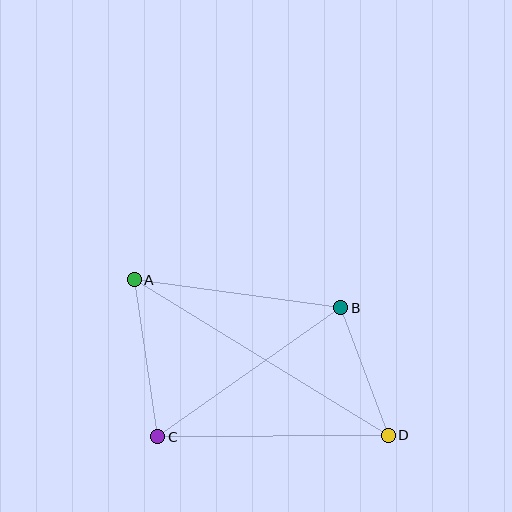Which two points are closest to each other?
Points B and D are closest to each other.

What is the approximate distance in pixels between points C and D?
The distance between C and D is approximately 230 pixels.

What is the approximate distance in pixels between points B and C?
The distance between B and C is approximately 224 pixels.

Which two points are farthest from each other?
Points A and D are farthest from each other.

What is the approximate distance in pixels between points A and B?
The distance between A and B is approximately 208 pixels.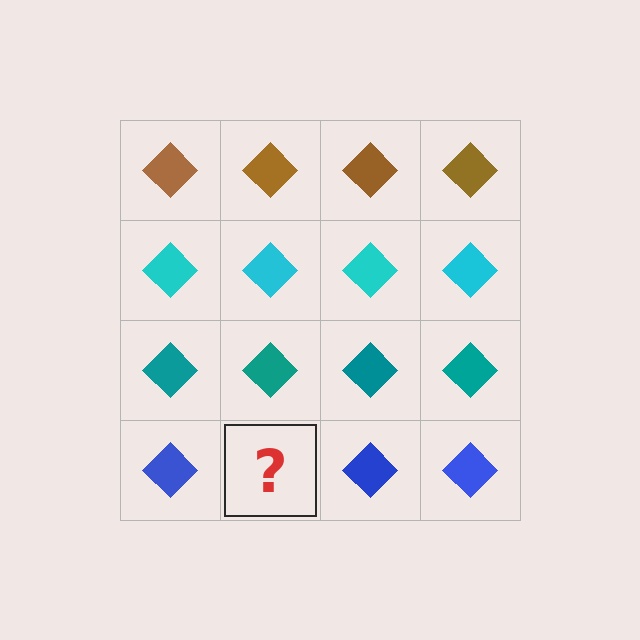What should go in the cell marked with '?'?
The missing cell should contain a blue diamond.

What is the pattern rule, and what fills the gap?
The rule is that each row has a consistent color. The gap should be filled with a blue diamond.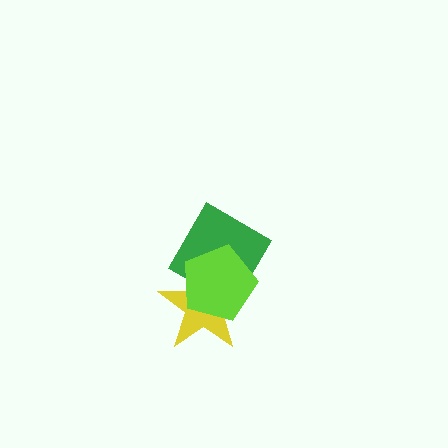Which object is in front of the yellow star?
The lime pentagon is in front of the yellow star.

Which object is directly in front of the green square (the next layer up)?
The yellow star is directly in front of the green square.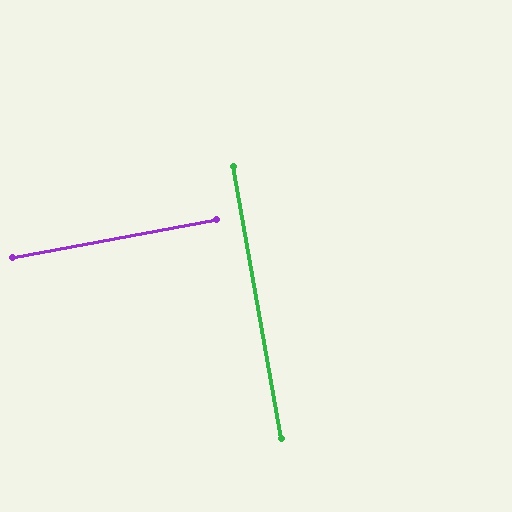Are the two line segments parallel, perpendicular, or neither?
Perpendicular — they meet at approximately 89°.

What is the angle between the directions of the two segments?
Approximately 89 degrees.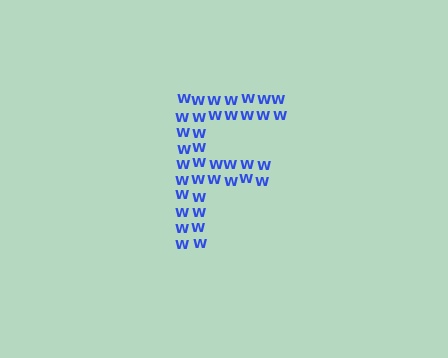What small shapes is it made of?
It is made of small letter W's.